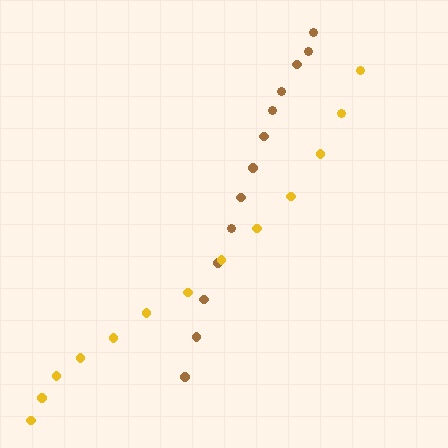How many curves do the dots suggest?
There are 2 distinct paths.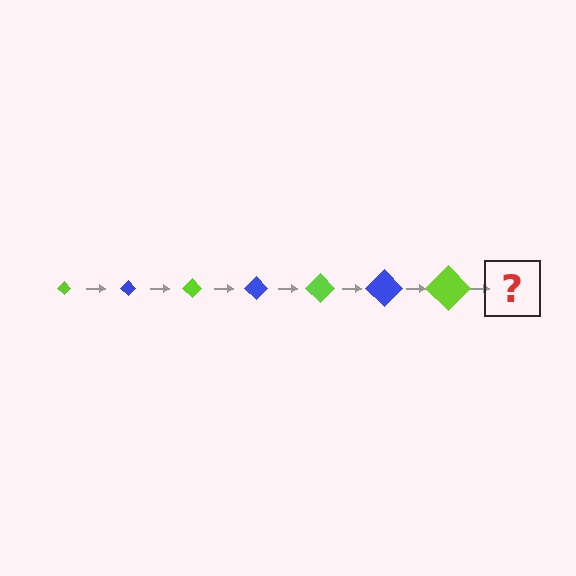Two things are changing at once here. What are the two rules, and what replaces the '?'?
The two rules are that the diamond grows larger each step and the color cycles through lime and blue. The '?' should be a blue diamond, larger than the previous one.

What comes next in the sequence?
The next element should be a blue diamond, larger than the previous one.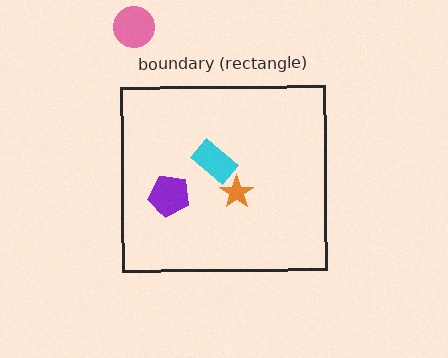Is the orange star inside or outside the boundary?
Inside.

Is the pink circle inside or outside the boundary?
Outside.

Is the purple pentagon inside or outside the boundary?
Inside.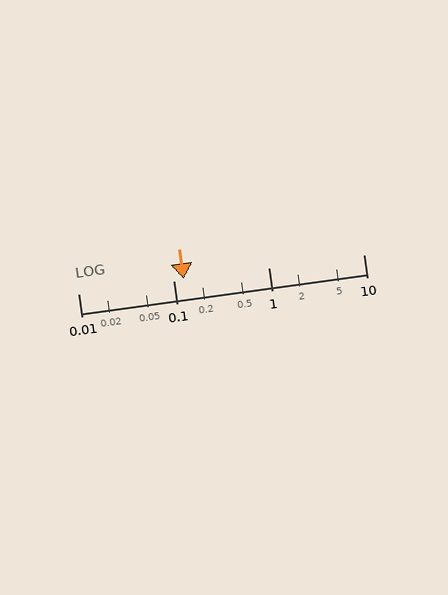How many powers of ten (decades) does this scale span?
The scale spans 3 decades, from 0.01 to 10.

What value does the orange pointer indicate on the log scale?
The pointer indicates approximately 0.13.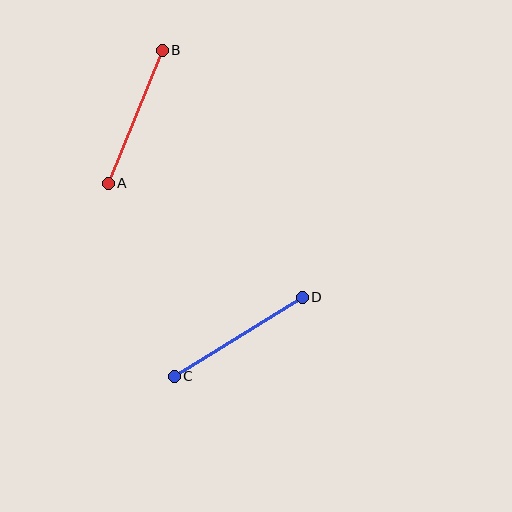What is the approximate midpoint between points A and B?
The midpoint is at approximately (135, 117) pixels.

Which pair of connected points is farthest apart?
Points C and D are farthest apart.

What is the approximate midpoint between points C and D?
The midpoint is at approximately (238, 337) pixels.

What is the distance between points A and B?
The distance is approximately 143 pixels.